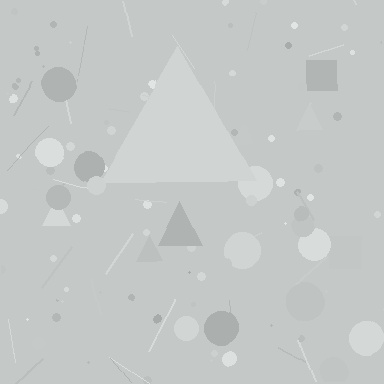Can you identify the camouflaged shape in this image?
The camouflaged shape is a triangle.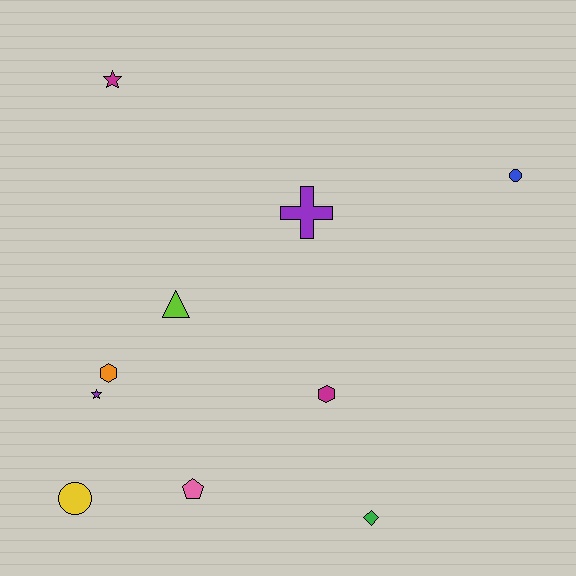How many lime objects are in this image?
There is 1 lime object.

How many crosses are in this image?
There is 1 cross.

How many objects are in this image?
There are 10 objects.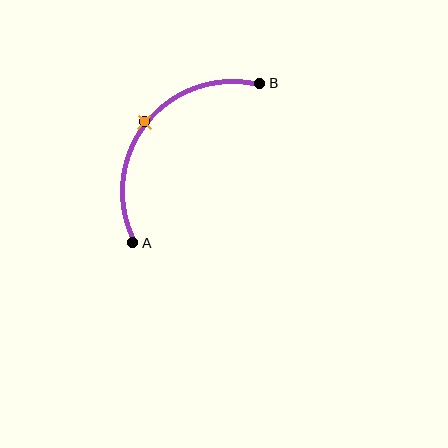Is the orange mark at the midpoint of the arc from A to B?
Yes. The orange mark lies on the arc at equal arc-length from both A and B — it is the arc midpoint.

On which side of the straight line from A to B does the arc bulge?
The arc bulges above and to the left of the straight line connecting A and B.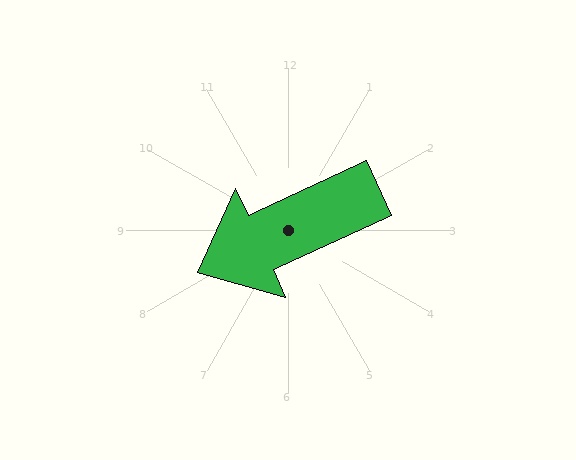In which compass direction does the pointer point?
Southwest.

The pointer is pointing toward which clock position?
Roughly 8 o'clock.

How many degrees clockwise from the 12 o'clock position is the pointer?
Approximately 245 degrees.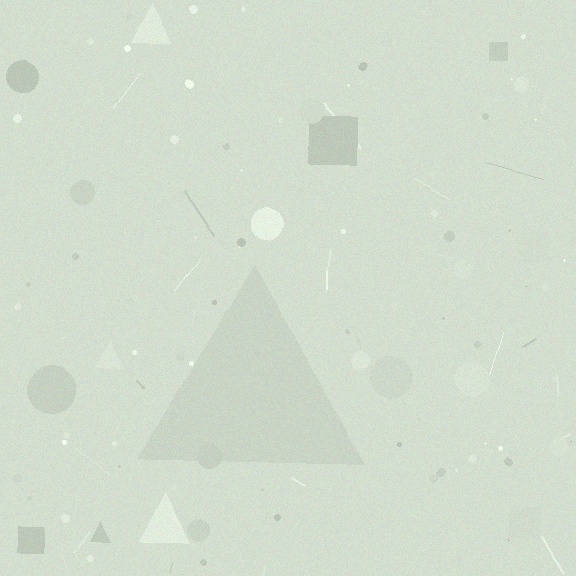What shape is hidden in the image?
A triangle is hidden in the image.